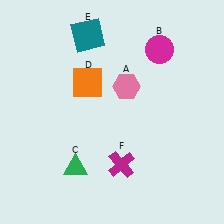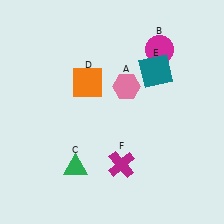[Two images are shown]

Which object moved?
The teal square (E) moved right.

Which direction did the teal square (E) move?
The teal square (E) moved right.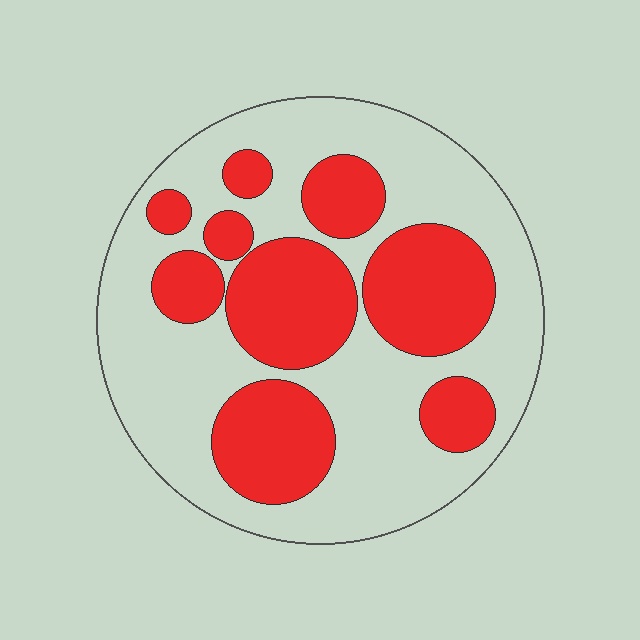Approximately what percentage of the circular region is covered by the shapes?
Approximately 40%.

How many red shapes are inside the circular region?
9.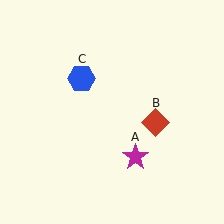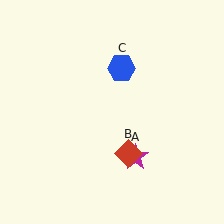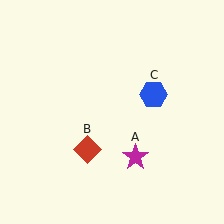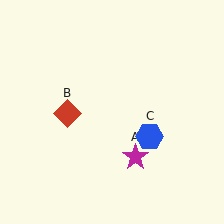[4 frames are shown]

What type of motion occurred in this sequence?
The red diamond (object B), blue hexagon (object C) rotated clockwise around the center of the scene.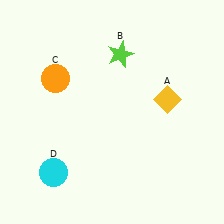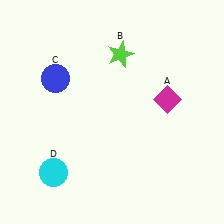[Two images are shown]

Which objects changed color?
A changed from yellow to magenta. C changed from orange to blue.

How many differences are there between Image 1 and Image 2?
There are 2 differences between the two images.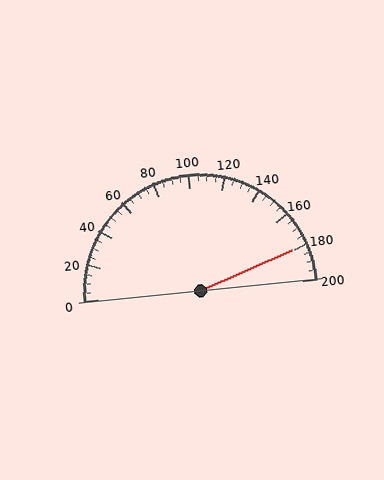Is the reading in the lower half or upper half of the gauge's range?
The reading is in the upper half of the range (0 to 200).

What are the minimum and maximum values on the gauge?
The gauge ranges from 0 to 200.